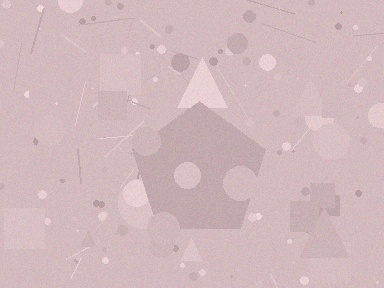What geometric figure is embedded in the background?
A pentagon is embedded in the background.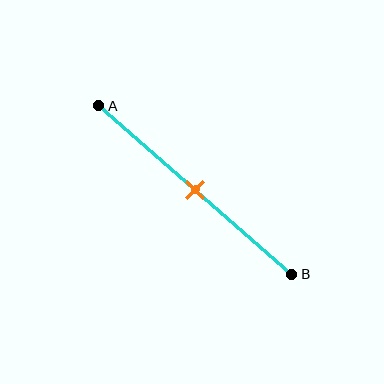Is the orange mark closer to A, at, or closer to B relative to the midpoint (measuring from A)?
The orange mark is approximately at the midpoint of segment AB.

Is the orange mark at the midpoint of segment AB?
Yes, the mark is approximately at the midpoint.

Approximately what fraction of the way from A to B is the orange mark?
The orange mark is approximately 50% of the way from A to B.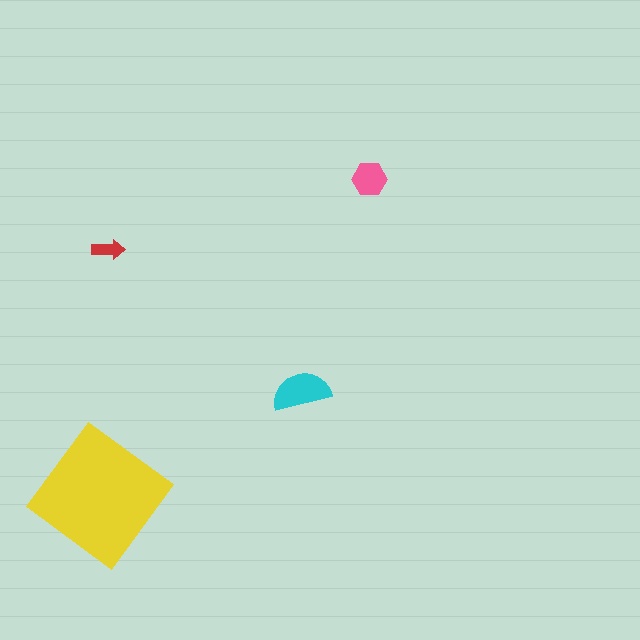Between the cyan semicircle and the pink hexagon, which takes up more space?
The cyan semicircle.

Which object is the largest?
The yellow diamond.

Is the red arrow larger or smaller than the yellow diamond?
Smaller.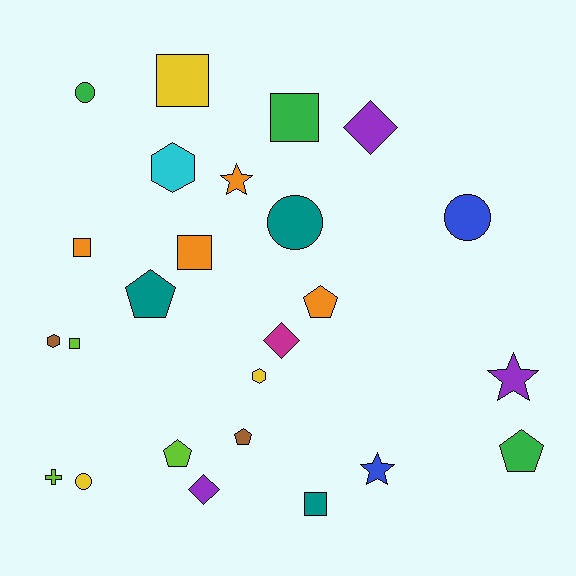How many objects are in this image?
There are 25 objects.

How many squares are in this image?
There are 6 squares.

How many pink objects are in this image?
There are no pink objects.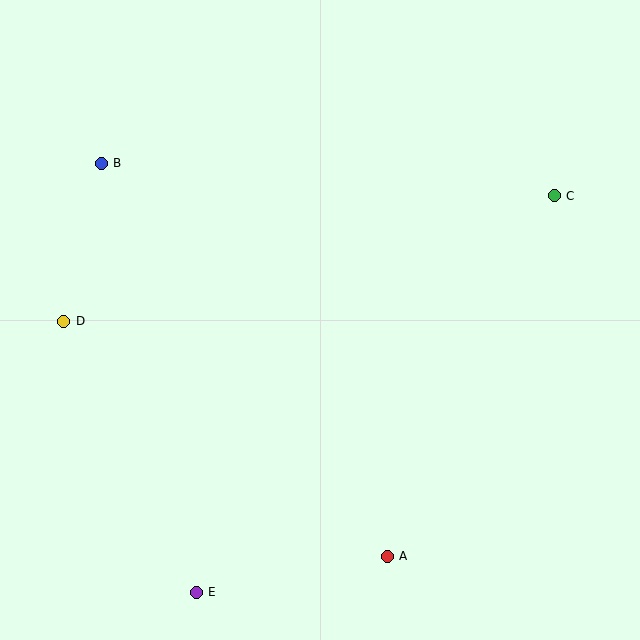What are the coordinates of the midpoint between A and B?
The midpoint between A and B is at (244, 360).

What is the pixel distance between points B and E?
The distance between B and E is 439 pixels.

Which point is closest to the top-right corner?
Point C is closest to the top-right corner.